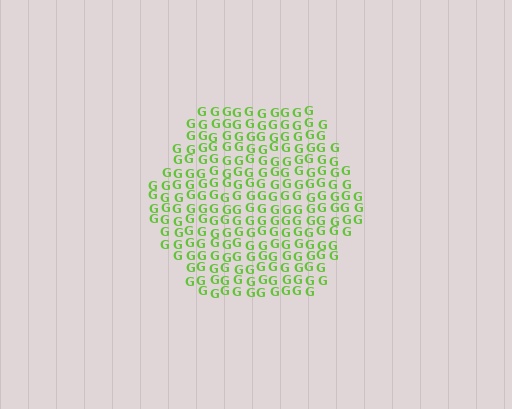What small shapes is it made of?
It is made of small letter G's.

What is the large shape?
The large shape is a hexagon.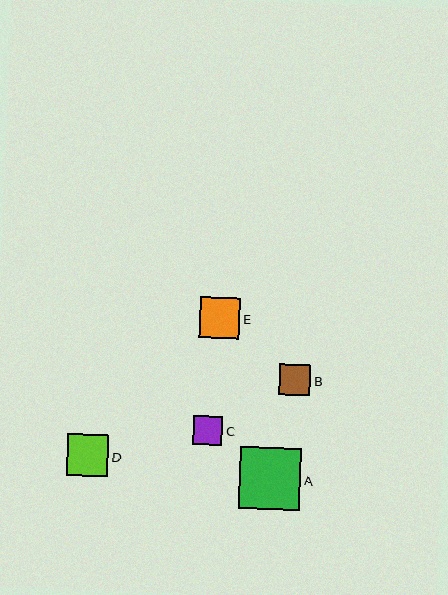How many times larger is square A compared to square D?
Square A is approximately 1.5 times the size of square D.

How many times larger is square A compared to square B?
Square A is approximately 2.0 times the size of square B.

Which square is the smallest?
Square C is the smallest with a size of approximately 29 pixels.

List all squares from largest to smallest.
From largest to smallest: A, D, E, B, C.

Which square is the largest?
Square A is the largest with a size of approximately 62 pixels.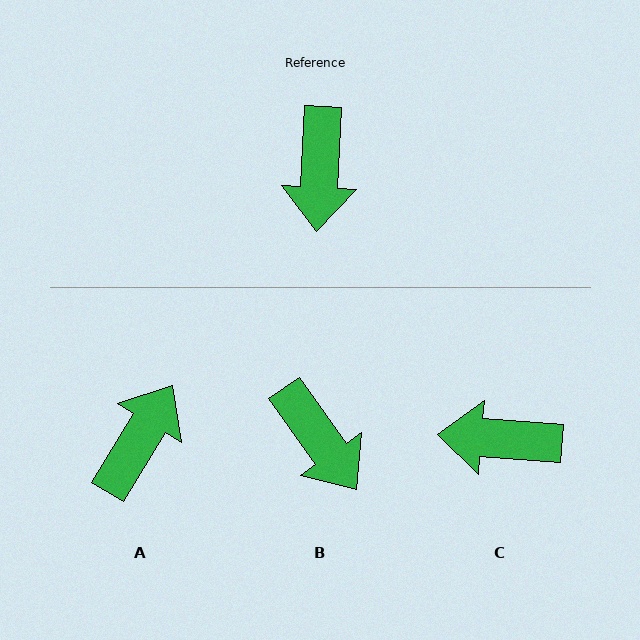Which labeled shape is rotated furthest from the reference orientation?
A, about 152 degrees away.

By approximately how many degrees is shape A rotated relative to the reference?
Approximately 152 degrees counter-clockwise.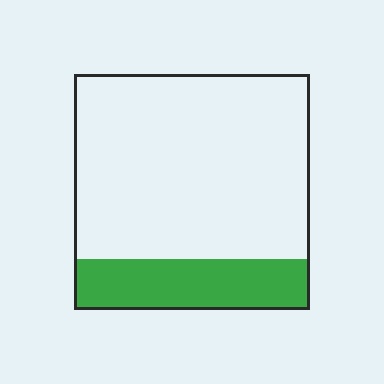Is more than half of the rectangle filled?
No.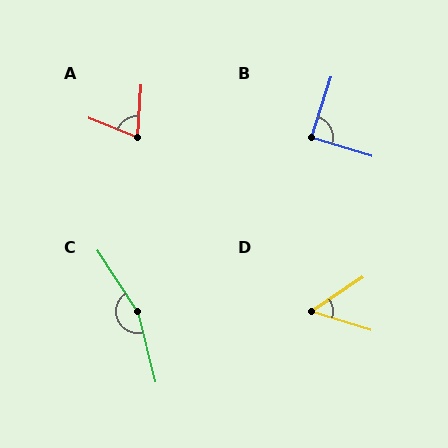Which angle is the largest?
C, at approximately 161 degrees.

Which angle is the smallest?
D, at approximately 51 degrees.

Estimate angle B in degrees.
Approximately 88 degrees.